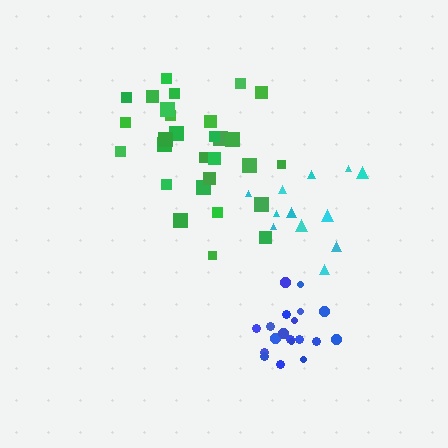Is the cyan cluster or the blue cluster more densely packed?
Blue.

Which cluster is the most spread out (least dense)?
Cyan.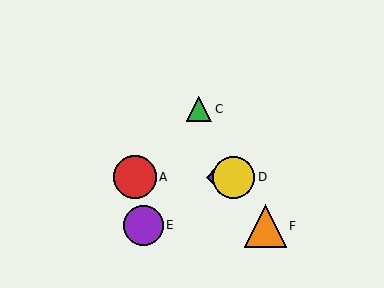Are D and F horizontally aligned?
No, D is at y≈177 and F is at y≈226.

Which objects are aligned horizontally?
Objects A, B, D are aligned horizontally.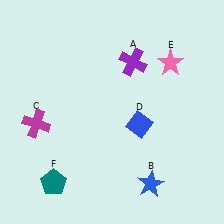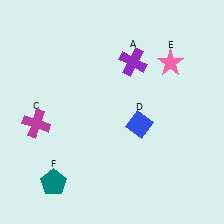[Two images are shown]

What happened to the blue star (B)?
The blue star (B) was removed in Image 2. It was in the bottom-right area of Image 1.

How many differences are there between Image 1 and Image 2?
There is 1 difference between the two images.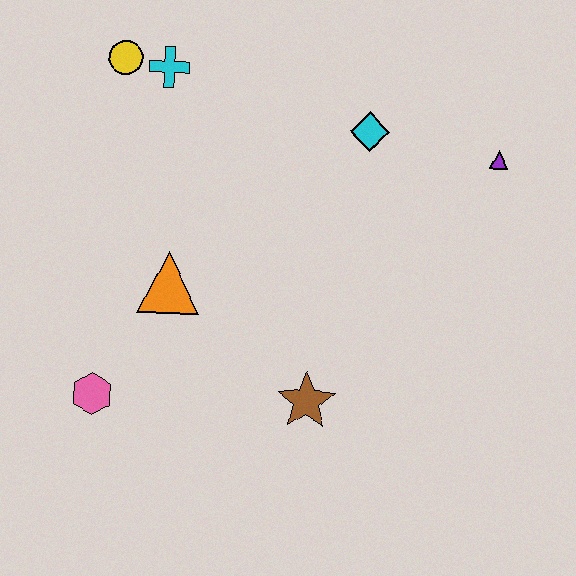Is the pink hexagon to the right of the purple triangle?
No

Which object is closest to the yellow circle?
The cyan cross is closest to the yellow circle.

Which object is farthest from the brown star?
The yellow circle is farthest from the brown star.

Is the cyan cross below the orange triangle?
No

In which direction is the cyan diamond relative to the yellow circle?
The cyan diamond is to the right of the yellow circle.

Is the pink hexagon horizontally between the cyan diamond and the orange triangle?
No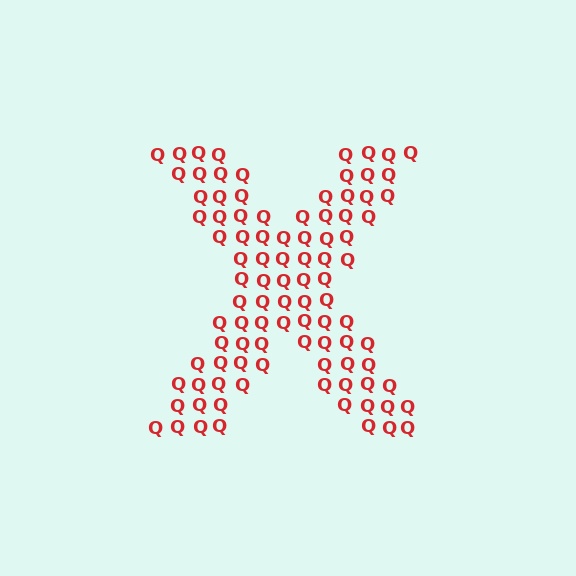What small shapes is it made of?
It is made of small letter Q's.